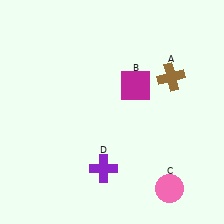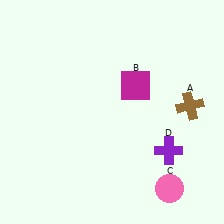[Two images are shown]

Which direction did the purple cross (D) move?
The purple cross (D) moved right.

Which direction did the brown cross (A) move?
The brown cross (A) moved down.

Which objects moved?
The objects that moved are: the brown cross (A), the purple cross (D).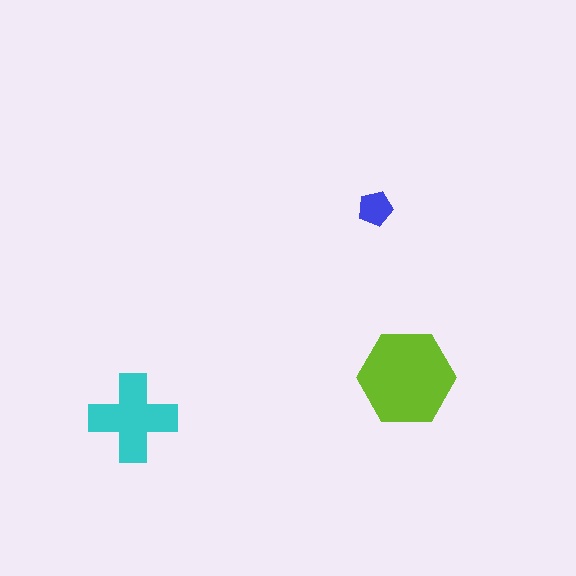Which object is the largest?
The lime hexagon.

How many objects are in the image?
There are 3 objects in the image.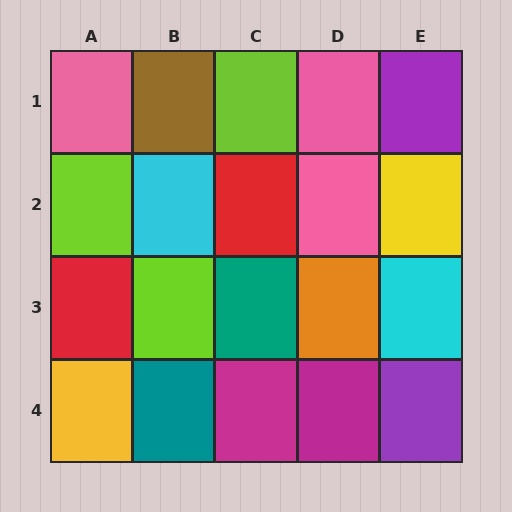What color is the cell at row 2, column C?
Red.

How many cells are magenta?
2 cells are magenta.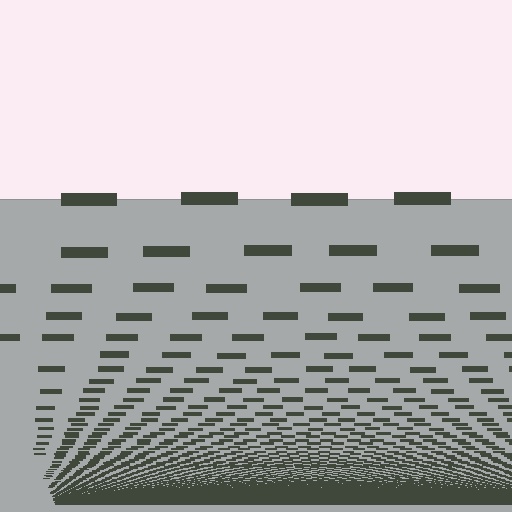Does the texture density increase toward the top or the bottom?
Density increases toward the bottom.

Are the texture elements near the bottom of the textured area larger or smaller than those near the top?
Smaller. The gradient is inverted — elements near the bottom are smaller and denser.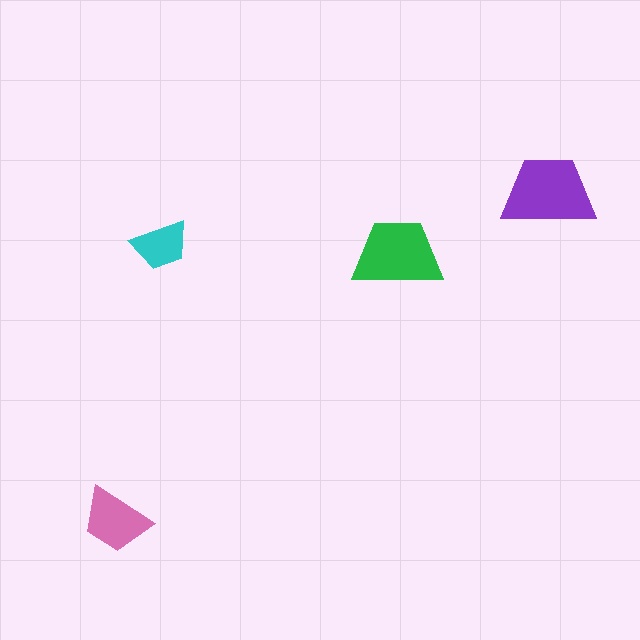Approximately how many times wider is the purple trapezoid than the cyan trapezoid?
About 1.5 times wider.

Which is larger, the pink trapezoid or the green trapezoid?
The green one.